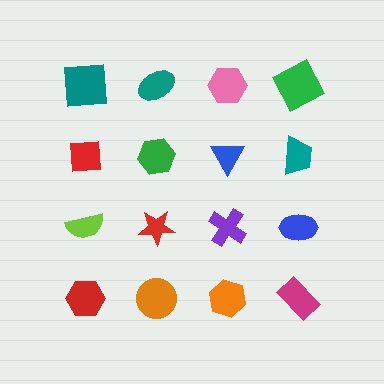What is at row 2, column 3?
A blue triangle.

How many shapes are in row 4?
4 shapes.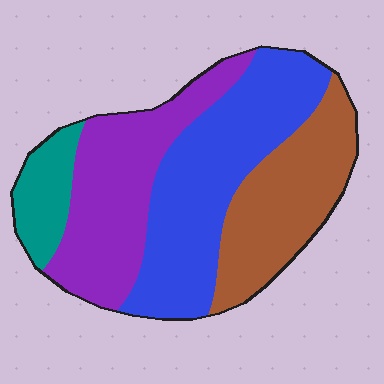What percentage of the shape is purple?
Purple covers around 30% of the shape.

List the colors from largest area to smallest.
From largest to smallest: blue, purple, brown, teal.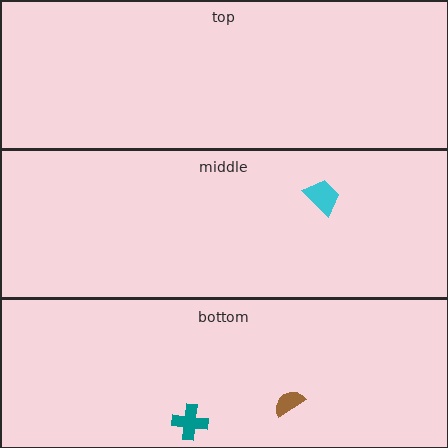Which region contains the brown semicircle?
The bottom region.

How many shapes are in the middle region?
1.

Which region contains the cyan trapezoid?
The middle region.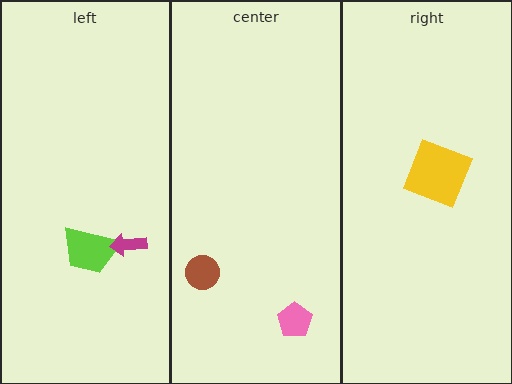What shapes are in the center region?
The brown circle, the pink pentagon.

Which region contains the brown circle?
The center region.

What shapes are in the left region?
The lime trapezoid, the magenta arrow.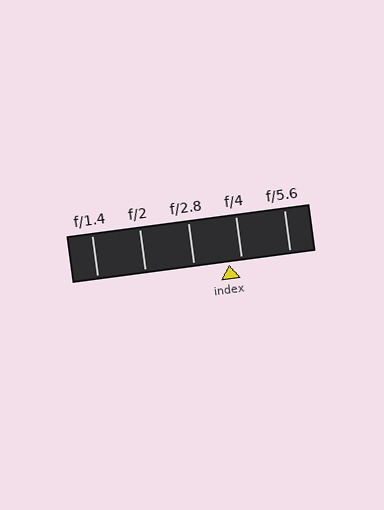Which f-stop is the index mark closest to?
The index mark is closest to f/4.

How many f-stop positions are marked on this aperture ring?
There are 5 f-stop positions marked.